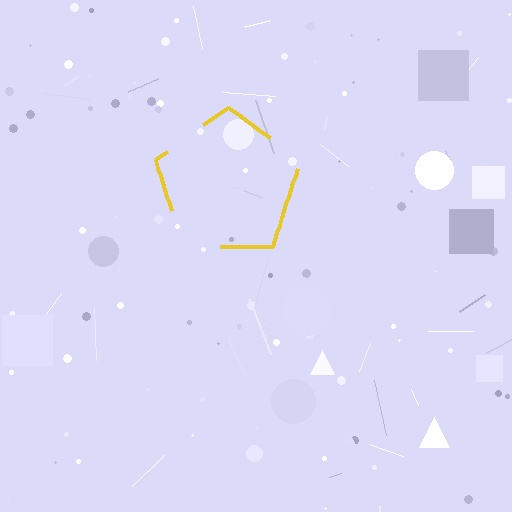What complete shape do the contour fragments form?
The contour fragments form a pentagon.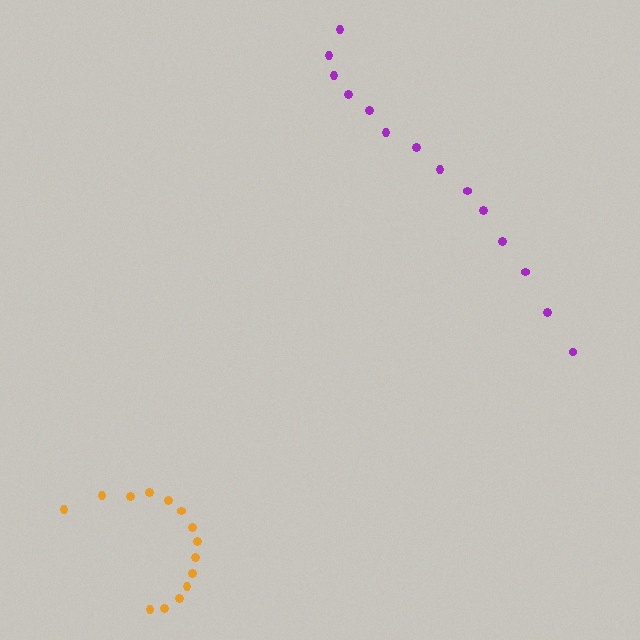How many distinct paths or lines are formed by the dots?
There are 2 distinct paths.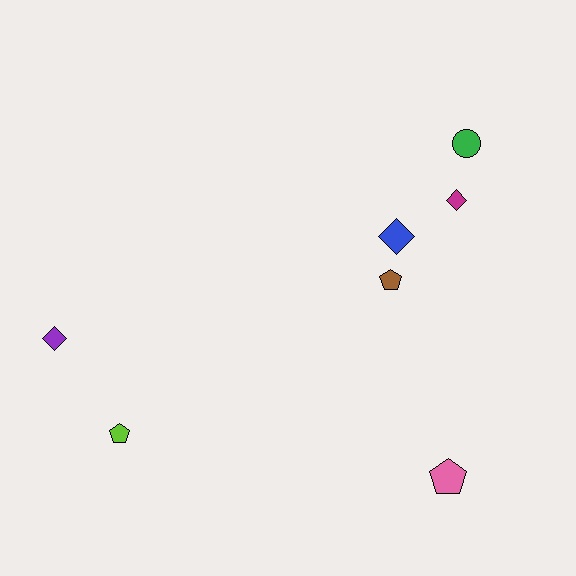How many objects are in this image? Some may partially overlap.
There are 7 objects.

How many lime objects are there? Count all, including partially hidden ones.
There is 1 lime object.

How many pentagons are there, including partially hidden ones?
There are 3 pentagons.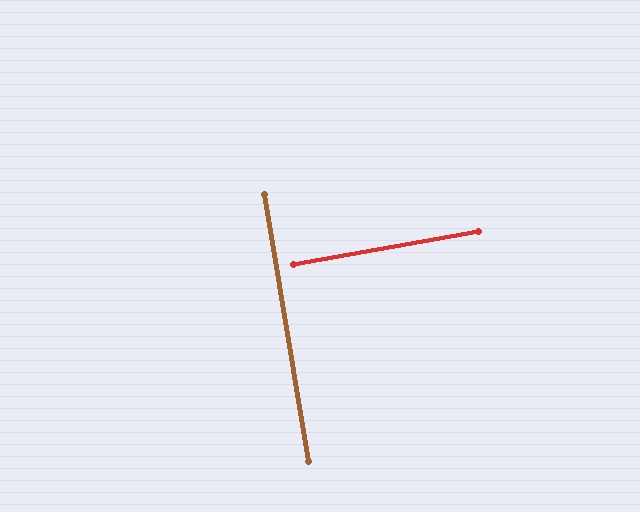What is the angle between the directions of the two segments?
Approximately 89 degrees.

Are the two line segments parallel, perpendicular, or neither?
Perpendicular — they meet at approximately 89°.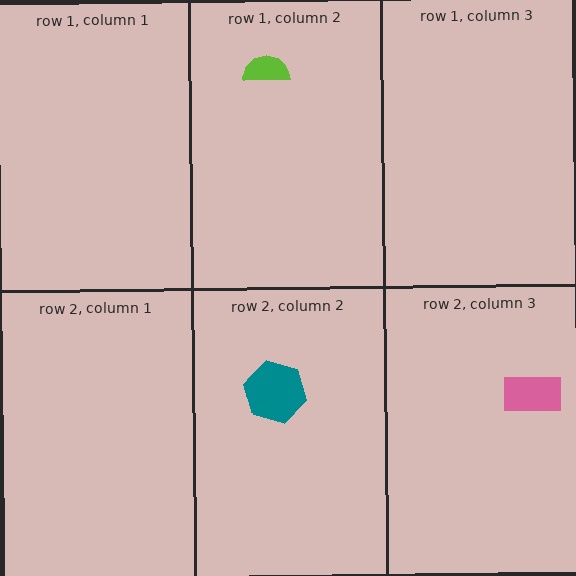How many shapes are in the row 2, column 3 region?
1.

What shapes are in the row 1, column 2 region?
The lime semicircle.